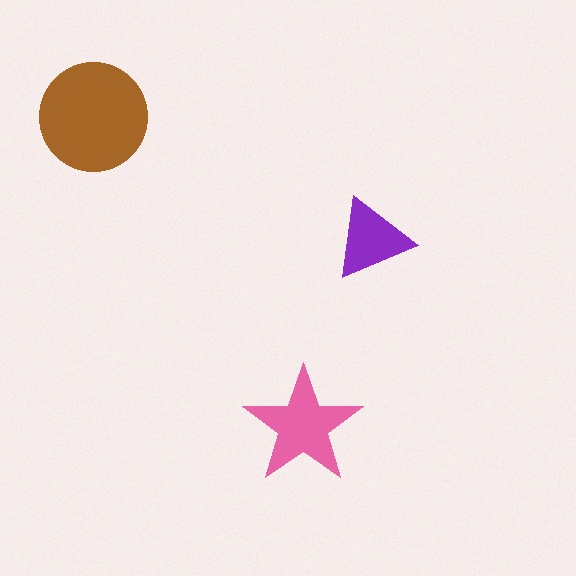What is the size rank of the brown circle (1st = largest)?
1st.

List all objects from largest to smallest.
The brown circle, the pink star, the purple triangle.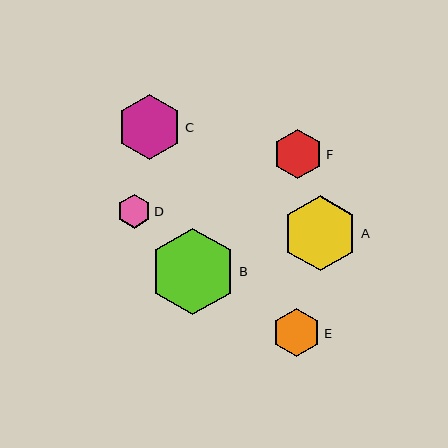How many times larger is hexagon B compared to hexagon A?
Hexagon B is approximately 1.2 times the size of hexagon A.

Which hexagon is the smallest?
Hexagon D is the smallest with a size of approximately 34 pixels.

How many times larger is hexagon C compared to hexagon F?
Hexagon C is approximately 1.3 times the size of hexagon F.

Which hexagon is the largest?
Hexagon B is the largest with a size of approximately 87 pixels.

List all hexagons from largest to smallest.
From largest to smallest: B, A, C, F, E, D.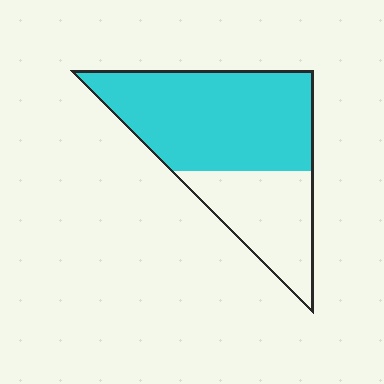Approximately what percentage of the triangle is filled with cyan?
Approximately 65%.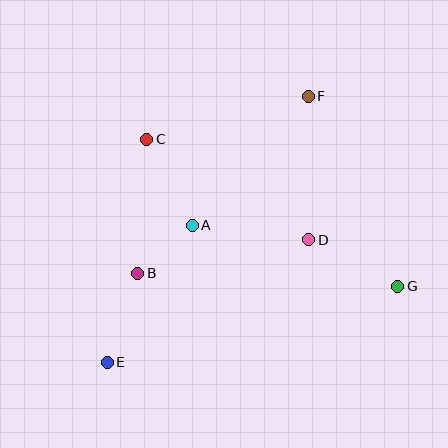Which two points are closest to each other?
Points A and B are closest to each other.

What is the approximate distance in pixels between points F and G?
The distance between F and G is approximately 210 pixels.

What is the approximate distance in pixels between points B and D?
The distance between B and D is approximately 174 pixels.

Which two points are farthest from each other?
Points E and F are farthest from each other.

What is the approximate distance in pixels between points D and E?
The distance between D and E is approximately 236 pixels.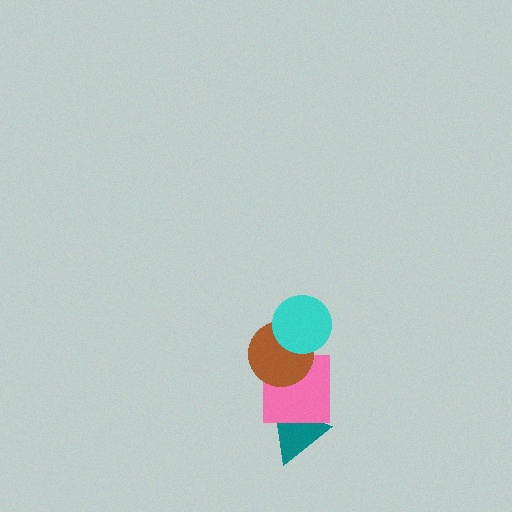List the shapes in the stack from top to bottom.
From top to bottom: the cyan circle, the brown circle, the pink square, the teal triangle.